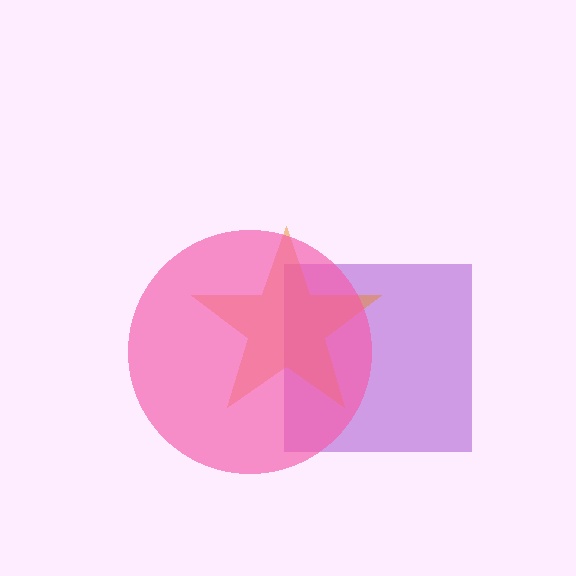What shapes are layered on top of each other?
The layered shapes are: a purple square, an orange star, a pink circle.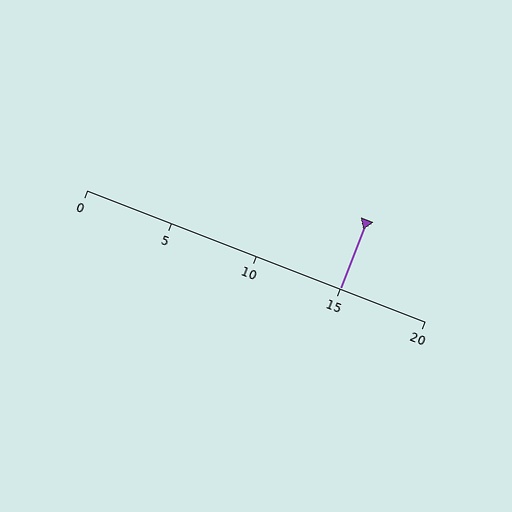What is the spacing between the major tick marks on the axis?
The major ticks are spaced 5 apart.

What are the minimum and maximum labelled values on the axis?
The axis runs from 0 to 20.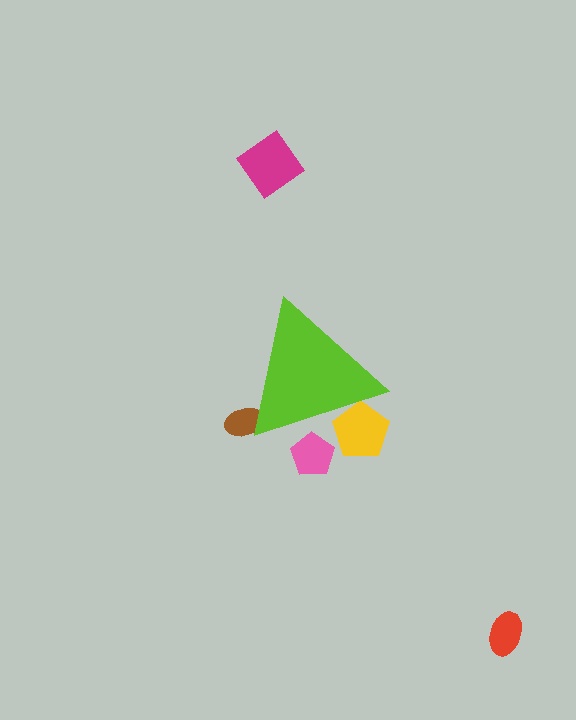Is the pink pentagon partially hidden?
Yes, the pink pentagon is partially hidden behind the lime triangle.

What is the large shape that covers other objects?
A lime triangle.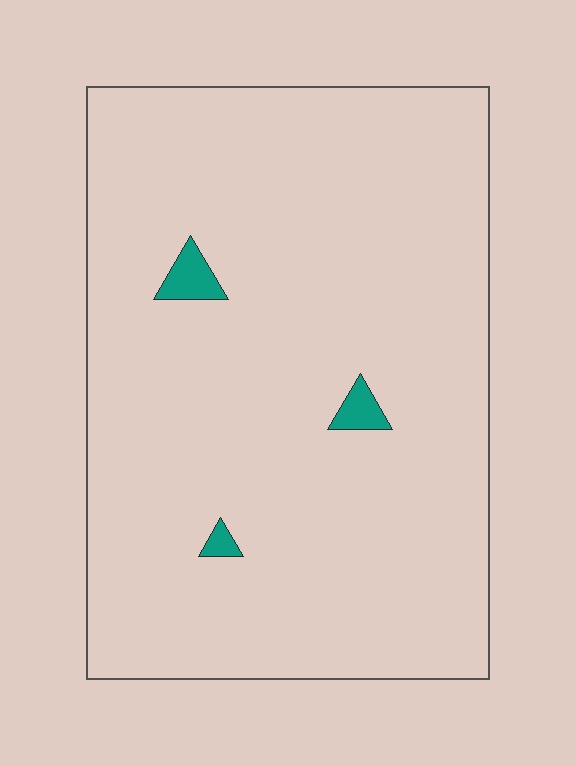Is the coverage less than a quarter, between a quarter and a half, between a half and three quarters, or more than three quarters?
Less than a quarter.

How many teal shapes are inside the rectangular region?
3.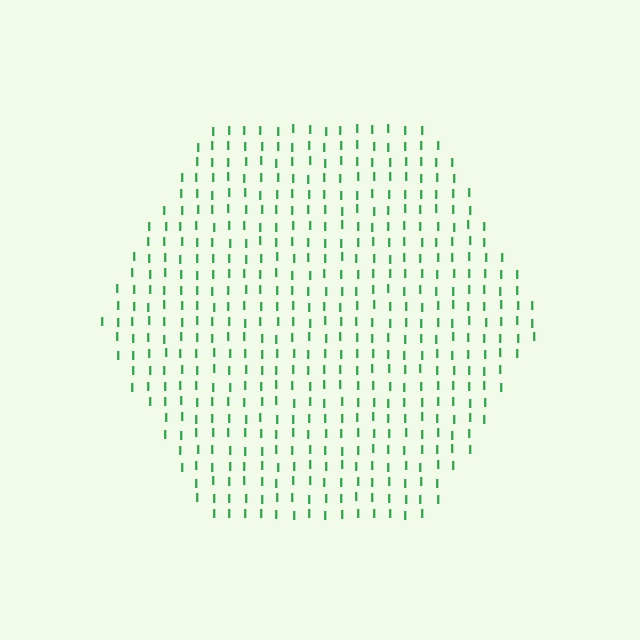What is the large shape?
The large shape is a hexagon.